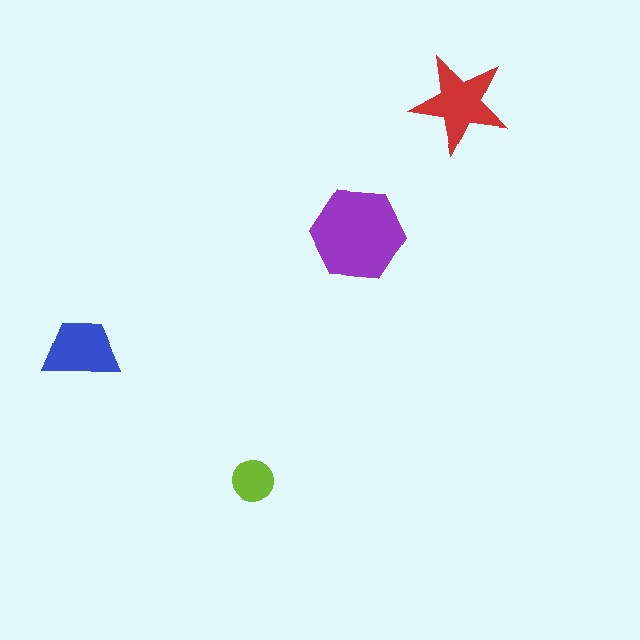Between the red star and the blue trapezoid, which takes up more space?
The red star.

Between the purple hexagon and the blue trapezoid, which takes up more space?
The purple hexagon.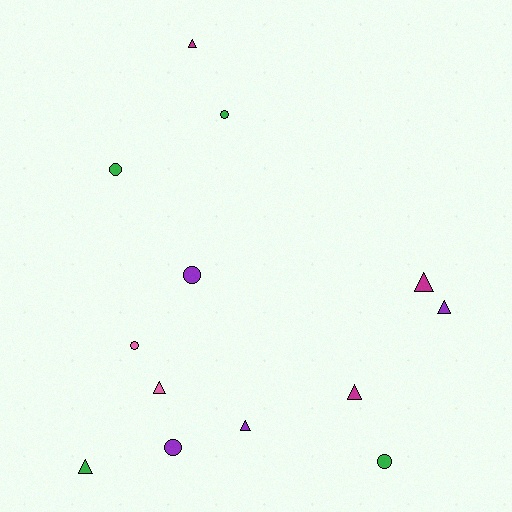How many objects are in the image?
There are 13 objects.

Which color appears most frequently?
Purple, with 4 objects.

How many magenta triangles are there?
There are 3 magenta triangles.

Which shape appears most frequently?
Triangle, with 7 objects.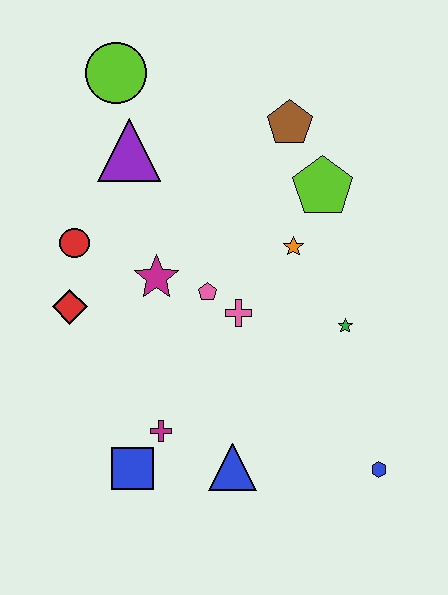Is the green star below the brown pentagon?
Yes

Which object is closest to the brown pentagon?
The lime pentagon is closest to the brown pentagon.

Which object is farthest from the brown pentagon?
The blue square is farthest from the brown pentagon.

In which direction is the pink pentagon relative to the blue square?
The pink pentagon is above the blue square.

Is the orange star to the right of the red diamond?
Yes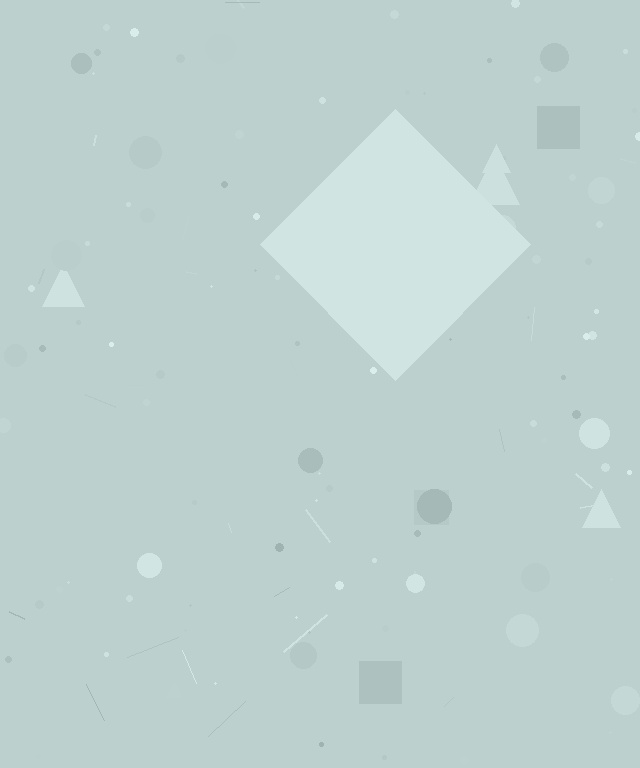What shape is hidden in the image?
A diamond is hidden in the image.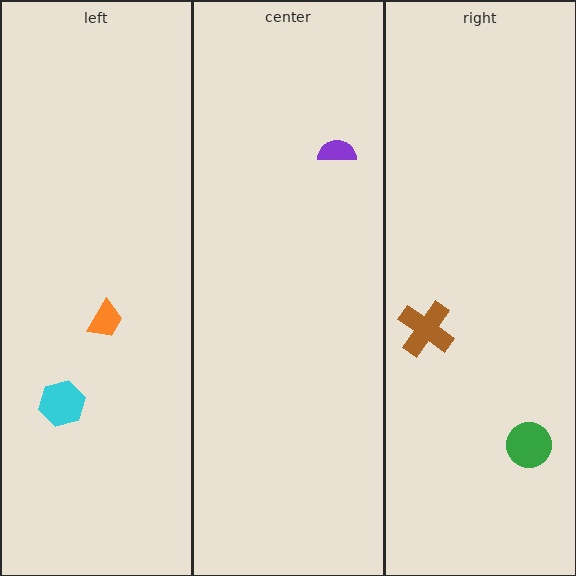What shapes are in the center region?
The purple semicircle.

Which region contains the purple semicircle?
The center region.